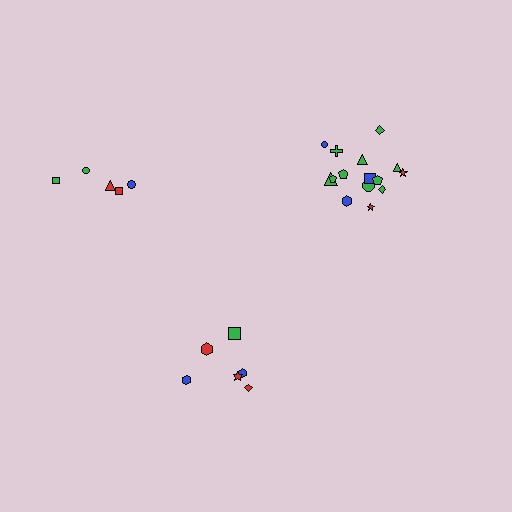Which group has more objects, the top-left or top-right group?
The top-right group.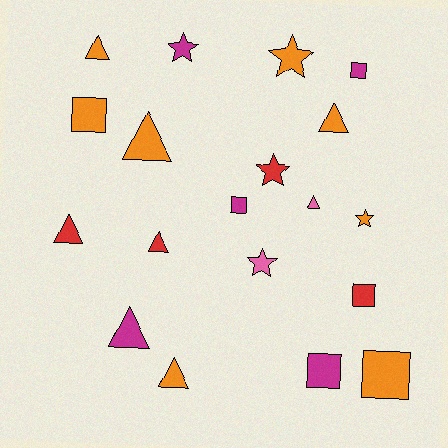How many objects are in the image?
There are 19 objects.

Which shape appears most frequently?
Triangle, with 8 objects.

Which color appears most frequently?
Orange, with 8 objects.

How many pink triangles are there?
There is 1 pink triangle.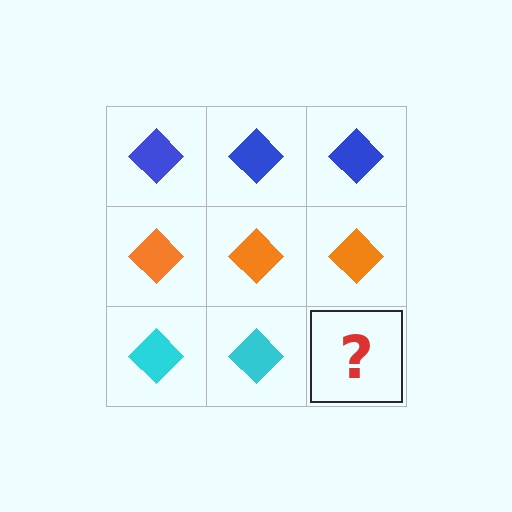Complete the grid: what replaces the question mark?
The question mark should be replaced with a cyan diamond.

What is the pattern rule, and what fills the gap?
The rule is that each row has a consistent color. The gap should be filled with a cyan diamond.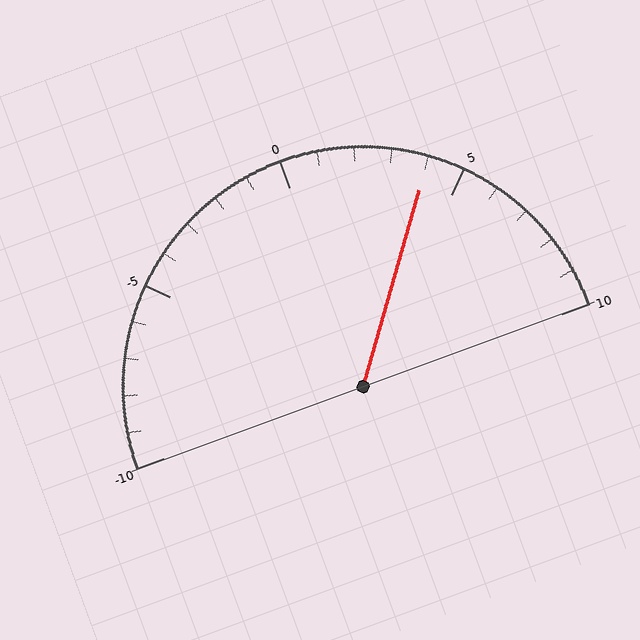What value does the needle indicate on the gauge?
The needle indicates approximately 4.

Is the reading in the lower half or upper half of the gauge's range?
The reading is in the upper half of the range (-10 to 10).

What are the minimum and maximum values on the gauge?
The gauge ranges from -10 to 10.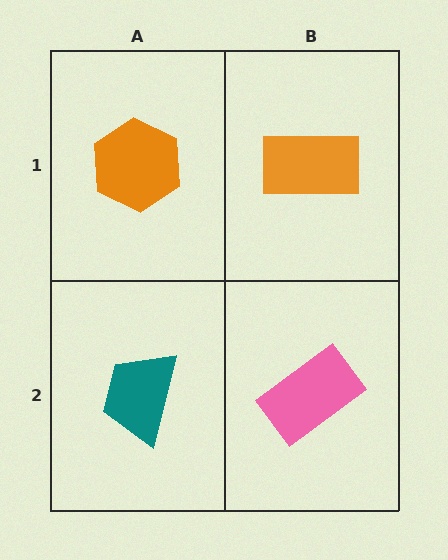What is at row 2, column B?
A pink rectangle.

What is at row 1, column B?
An orange rectangle.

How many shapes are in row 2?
2 shapes.